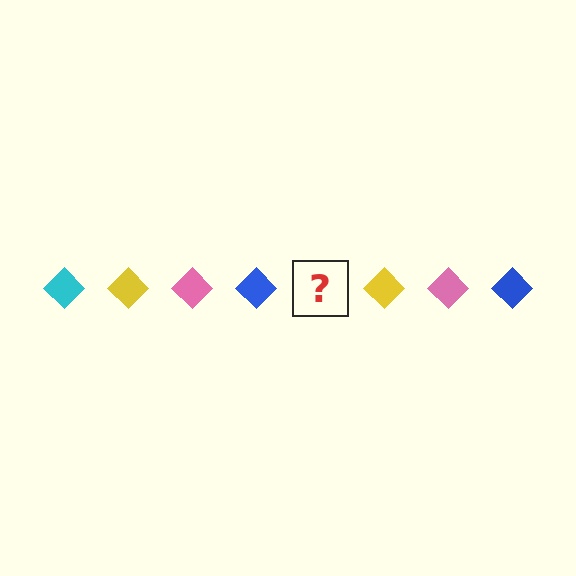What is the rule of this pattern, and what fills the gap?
The rule is that the pattern cycles through cyan, yellow, pink, blue diamonds. The gap should be filled with a cyan diamond.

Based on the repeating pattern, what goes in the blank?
The blank should be a cyan diamond.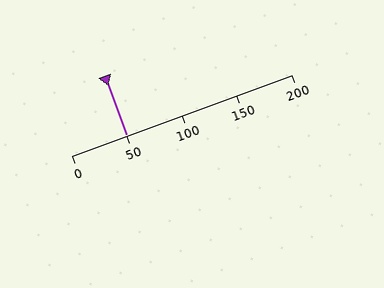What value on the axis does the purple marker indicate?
The marker indicates approximately 50.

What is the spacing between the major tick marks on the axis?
The major ticks are spaced 50 apart.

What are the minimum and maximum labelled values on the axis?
The axis runs from 0 to 200.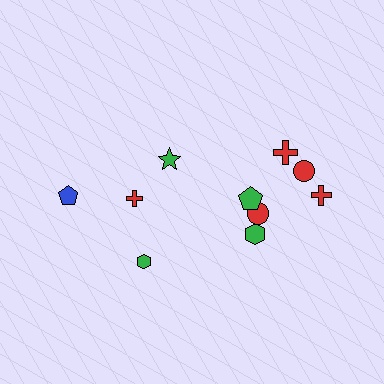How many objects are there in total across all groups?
There are 10 objects.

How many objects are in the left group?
There are 4 objects.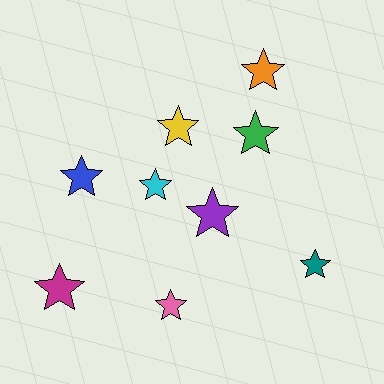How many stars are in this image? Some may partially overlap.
There are 9 stars.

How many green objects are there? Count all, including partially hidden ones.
There is 1 green object.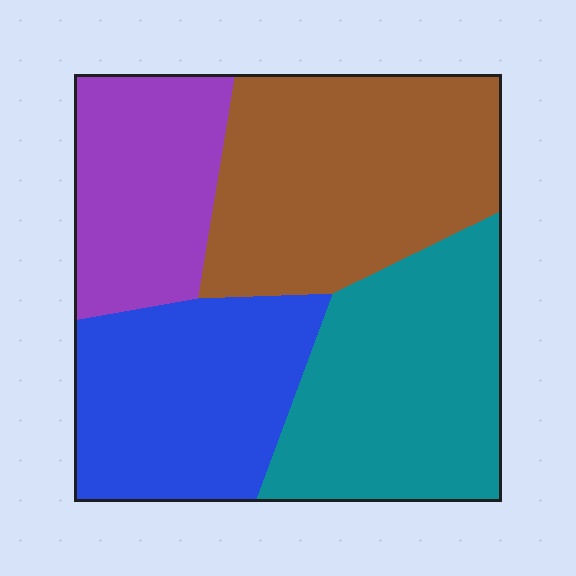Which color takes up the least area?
Purple, at roughly 20%.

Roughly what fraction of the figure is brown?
Brown takes up about one third (1/3) of the figure.